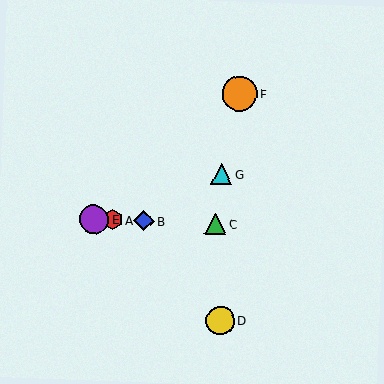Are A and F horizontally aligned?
No, A is at y≈220 and F is at y≈94.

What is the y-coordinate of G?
Object G is at y≈174.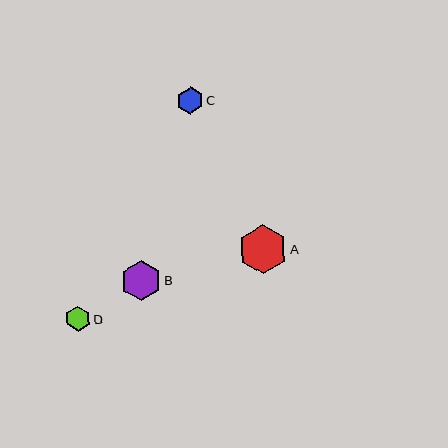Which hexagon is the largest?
Hexagon A is the largest with a size of approximately 49 pixels.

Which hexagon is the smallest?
Hexagon D is the smallest with a size of approximately 25 pixels.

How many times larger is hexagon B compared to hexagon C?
Hexagon B is approximately 1.5 times the size of hexagon C.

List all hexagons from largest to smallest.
From largest to smallest: A, B, C, D.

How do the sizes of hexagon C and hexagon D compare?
Hexagon C and hexagon D are approximately the same size.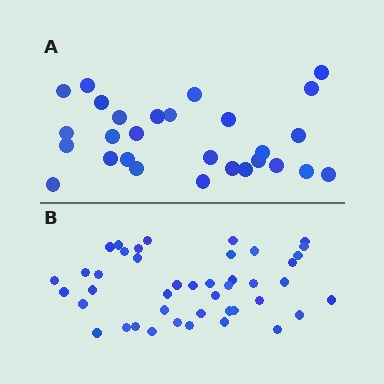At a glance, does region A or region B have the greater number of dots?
Region B (the bottom region) has more dots.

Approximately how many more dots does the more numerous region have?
Region B has approximately 15 more dots than region A.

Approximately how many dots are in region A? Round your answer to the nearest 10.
About 30 dots. (The exact count is 28, which rounds to 30.)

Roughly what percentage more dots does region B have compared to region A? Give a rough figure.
About 55% more.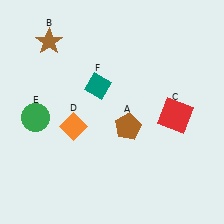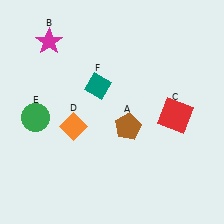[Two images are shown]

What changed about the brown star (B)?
In Image 1, B is brown. In Image 2, it changed to magenta.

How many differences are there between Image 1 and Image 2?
There is 1 difference between the two images.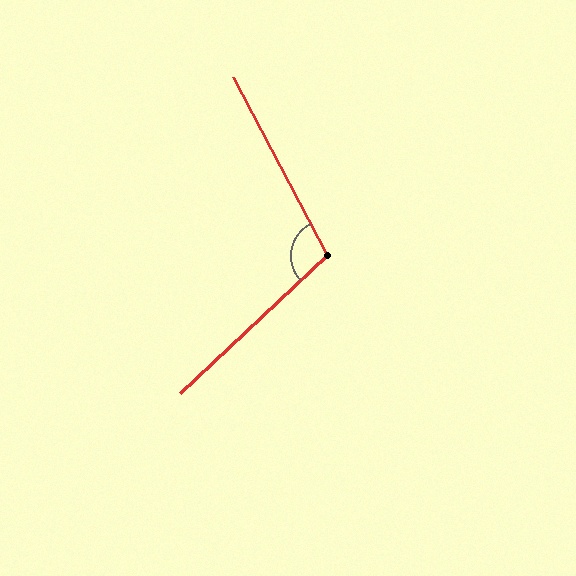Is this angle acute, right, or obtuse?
It is obtuse.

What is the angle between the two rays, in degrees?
Approximately 105 degrees.